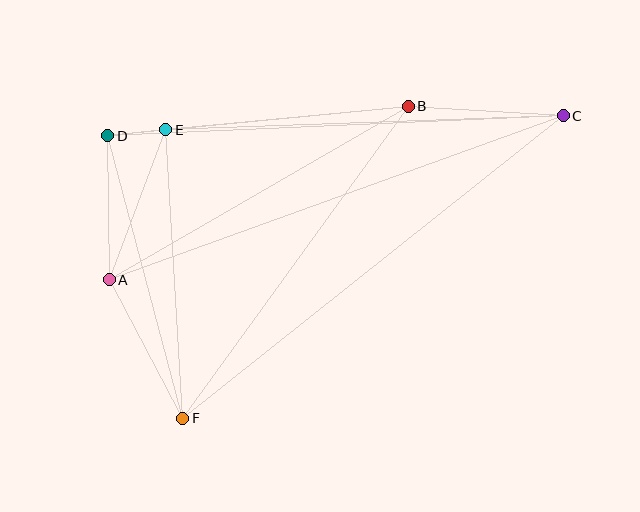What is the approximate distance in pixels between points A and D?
The distance between A and D is approximately 144 pixels.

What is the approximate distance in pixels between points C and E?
The distance between C and E is approximately 398 pixels.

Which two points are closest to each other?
Points D and E are closest to each other.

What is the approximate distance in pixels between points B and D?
The distance between B and D is approximately 302 pixels.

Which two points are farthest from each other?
Points C and F are farthest from each other.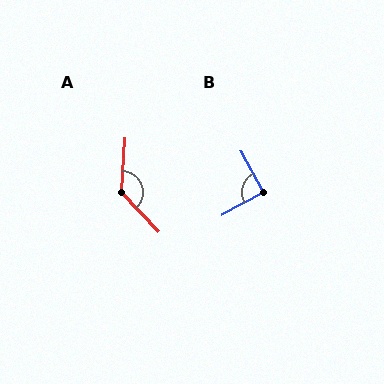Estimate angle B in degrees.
Approximately 90 degrees.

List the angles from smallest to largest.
B (90°), A (133°).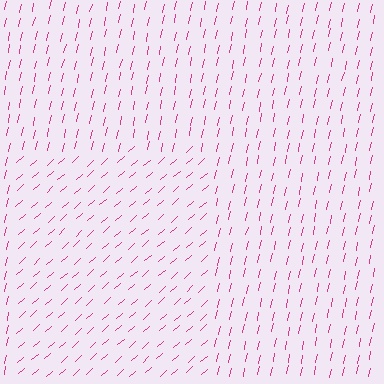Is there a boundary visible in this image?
Yes, there is a texture boundary formed by a change in line orientation.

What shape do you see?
I see a rectangle.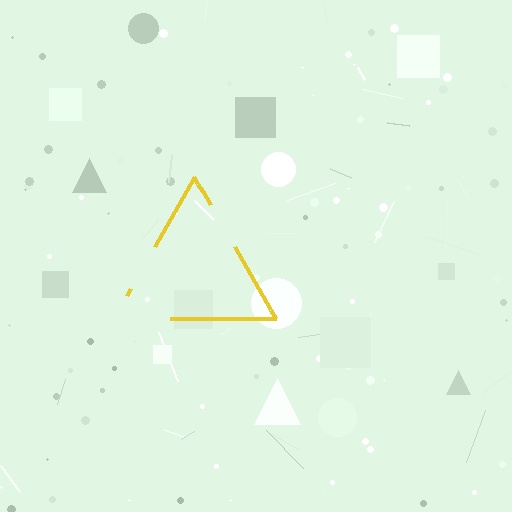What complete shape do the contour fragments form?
The contour fragments form a triangle.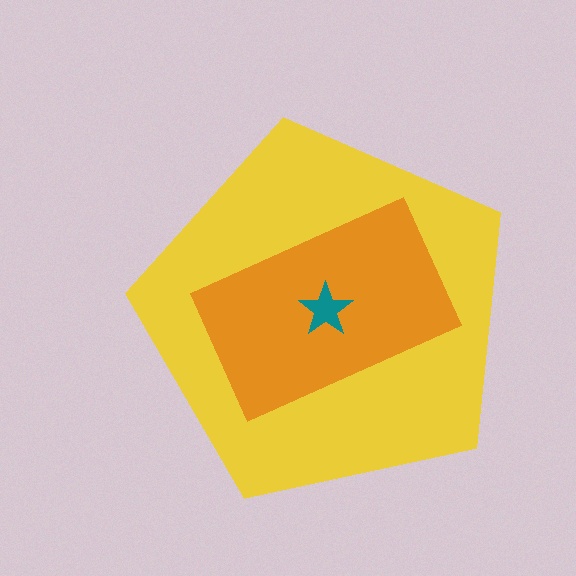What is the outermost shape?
The yellow pentagon.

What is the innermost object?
The teal star.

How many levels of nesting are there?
3.